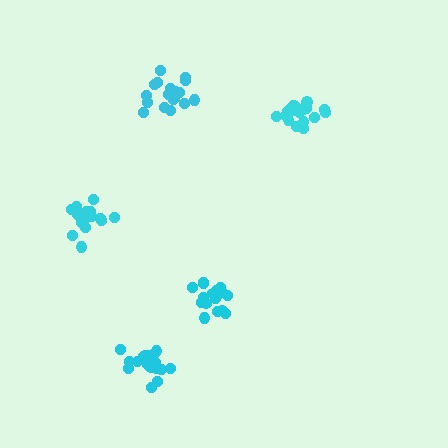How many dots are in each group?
Group 1: 19 dots, Group 2: 19 dots, Group 3: 19 dots, Group 4: 16 dots, Group 5: 18 dots (91 total).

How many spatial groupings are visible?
There are 5 spatial groupings.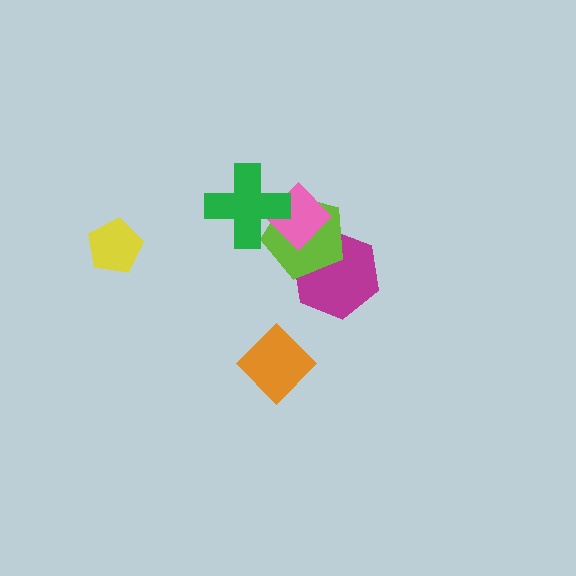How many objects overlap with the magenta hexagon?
2 objects overlap with the magenta hexagon.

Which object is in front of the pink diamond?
The green cross is in front of the pink diamond.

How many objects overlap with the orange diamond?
0 objects overlap with the orange diamond.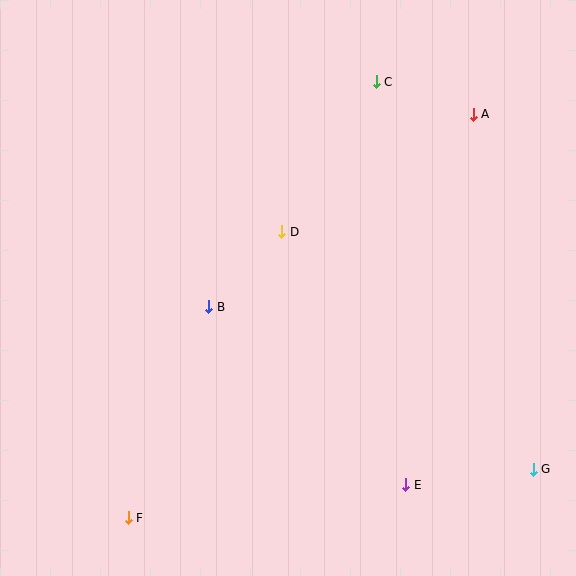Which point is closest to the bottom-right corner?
Point G is closest to the bottom-right corner.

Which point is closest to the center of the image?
Point D at (282, 232) is closest to the center.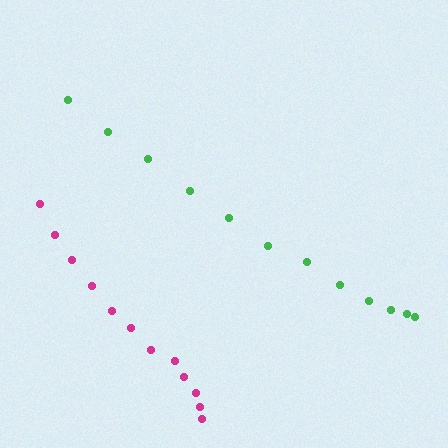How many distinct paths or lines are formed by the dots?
There are 2 distinct paths.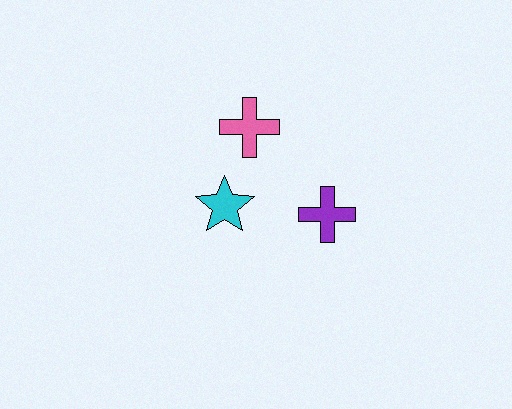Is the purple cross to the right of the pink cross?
Yes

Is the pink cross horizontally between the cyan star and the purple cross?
Yes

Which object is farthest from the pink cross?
The purple cross is farthest from the pink cross.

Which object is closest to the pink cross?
The cyan star is closest to the pink cross.